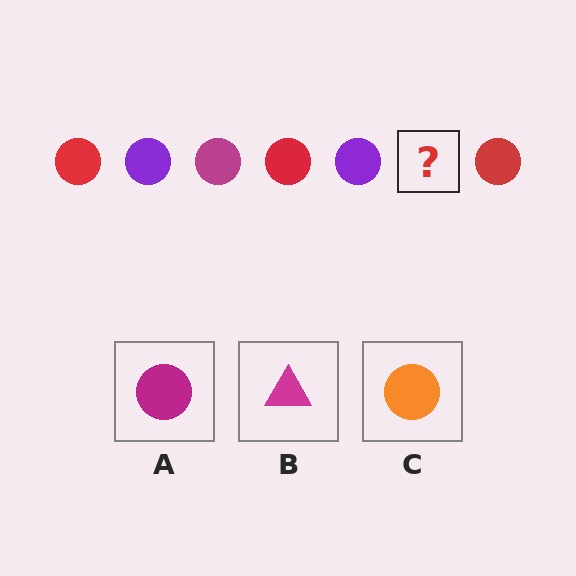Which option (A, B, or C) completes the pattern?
A.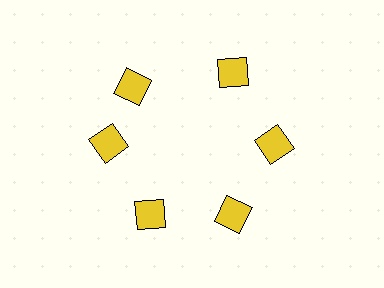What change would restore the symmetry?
The symmetry would be restored by rotating it back into even spacing with its neighbors so that all 6 squares sit at equal angles and equal distance from the center.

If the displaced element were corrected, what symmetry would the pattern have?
It would have 6-fold rotational symmetry — the pattern would map onto itself every 60 degrees.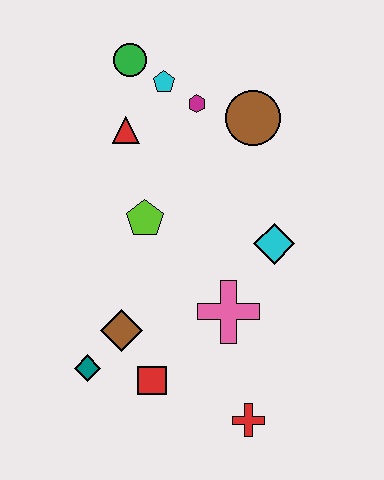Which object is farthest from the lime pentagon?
The red cross is farthest from the lime pentagon.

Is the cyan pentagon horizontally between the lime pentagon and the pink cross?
Yes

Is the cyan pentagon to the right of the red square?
Yes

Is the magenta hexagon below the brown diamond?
No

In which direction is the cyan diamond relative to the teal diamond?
The cyan diamond is to the right of the teal diamond.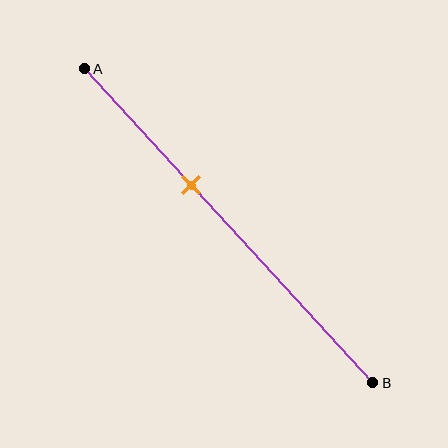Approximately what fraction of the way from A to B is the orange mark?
The orange mark is approximately 35% of the way from A to B.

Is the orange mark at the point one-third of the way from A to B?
No, the mark is at about 35% from A, not at the 33% one-third point.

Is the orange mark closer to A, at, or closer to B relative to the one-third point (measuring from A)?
The orange mark is closer to point B than the one-third point of segment AB.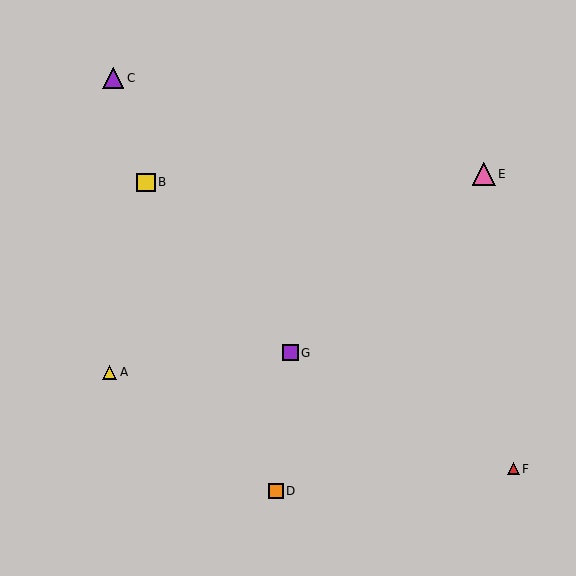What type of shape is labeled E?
Shape E is a pink triangle.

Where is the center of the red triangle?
The center of the red triangle is at (513, 469).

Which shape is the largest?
The pink triangle (labeled E) is the largest.